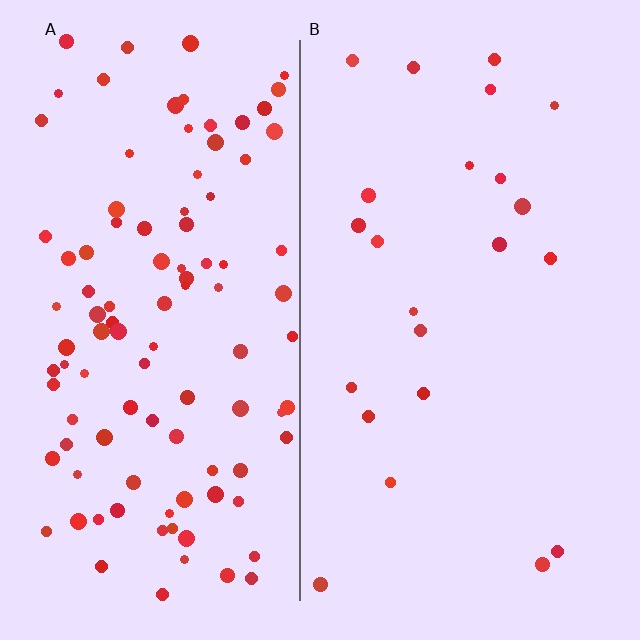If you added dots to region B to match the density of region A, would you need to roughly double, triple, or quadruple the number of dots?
Approximately quadruple.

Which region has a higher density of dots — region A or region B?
A (the left).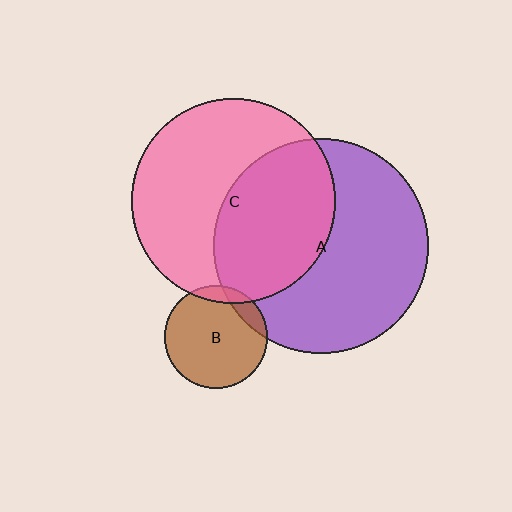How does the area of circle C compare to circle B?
Approximately 4.0 times.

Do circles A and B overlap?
Yes.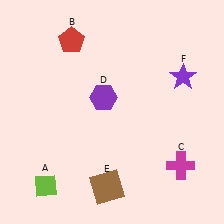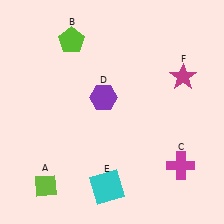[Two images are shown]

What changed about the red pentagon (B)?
In Image 1, B is red. In Image 2, it changed to lime.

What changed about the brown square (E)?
In Image 1, E is brown. In Image 2, it changed to cyan.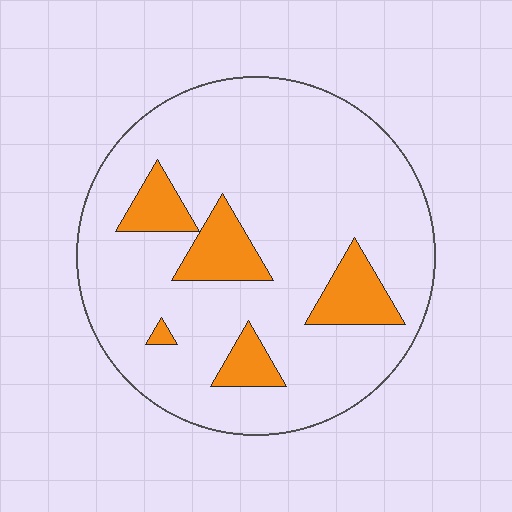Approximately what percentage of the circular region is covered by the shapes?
Approximately 15%.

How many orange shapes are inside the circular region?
5.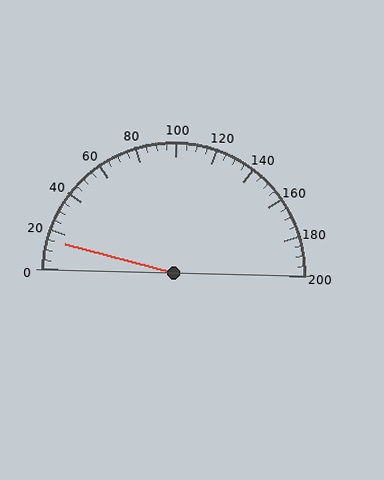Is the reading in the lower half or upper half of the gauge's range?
The reading is in the lower half of the range (0 to 200).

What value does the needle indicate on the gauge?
The needle indicates approximately 15.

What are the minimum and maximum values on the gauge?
The gauge ranges from 0 to 200.